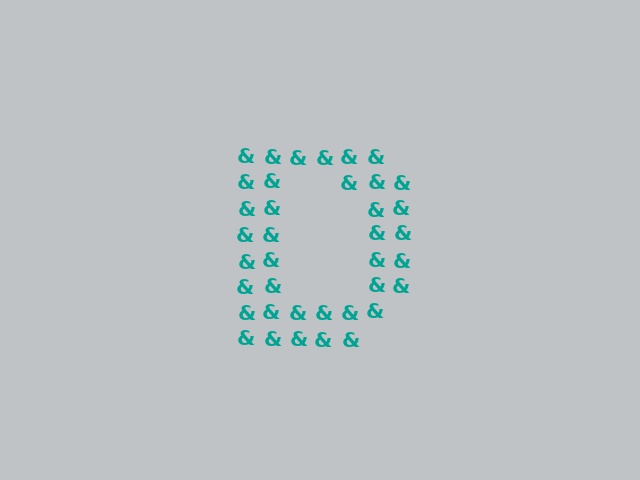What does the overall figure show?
The overall figure shows the letter D.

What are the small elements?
The small elements are ampersands.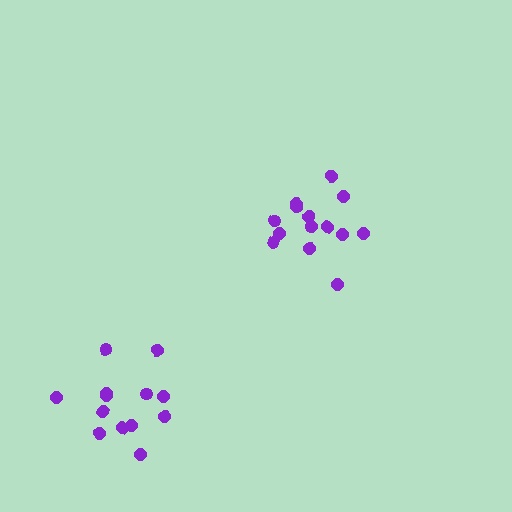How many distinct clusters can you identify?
There are 2 distinct clusters.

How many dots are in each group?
Group 1: 15 dots, Group 2: 13 dots (28 total).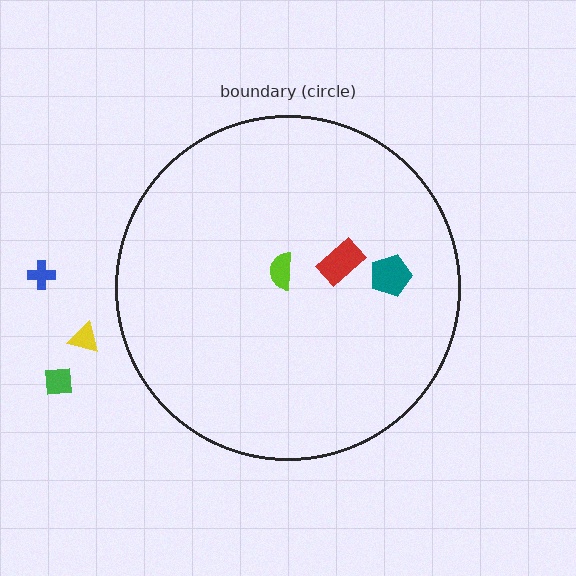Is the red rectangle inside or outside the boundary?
Inside.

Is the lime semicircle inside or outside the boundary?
Inside.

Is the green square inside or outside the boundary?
Outside.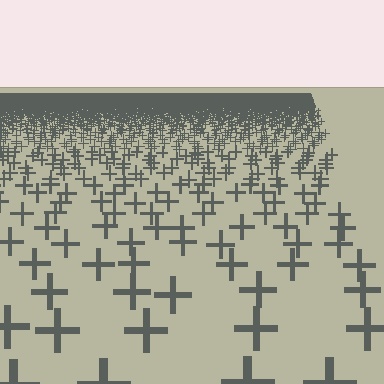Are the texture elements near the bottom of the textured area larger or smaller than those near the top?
Larger. Near the bottom, elements are closer to the viewer and appear at a bigger on-screen size.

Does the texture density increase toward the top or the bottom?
Density increases toward the top.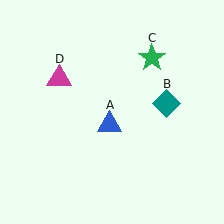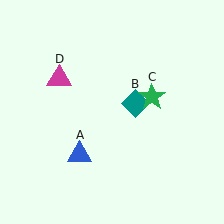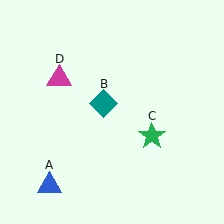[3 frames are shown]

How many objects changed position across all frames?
3 objects changed position: blue triangle (object A), teal diamond (object B), green star (object C).